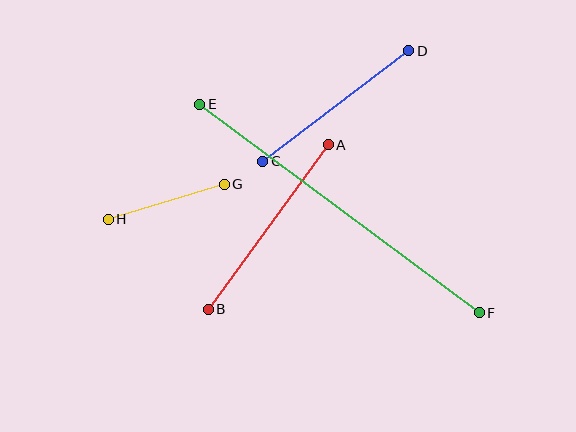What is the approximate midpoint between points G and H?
The midpoint is at approximately (166, 202) pixels.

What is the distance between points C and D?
The distance is approximately 183 pixels.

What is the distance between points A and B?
The distance is approximately 204 pixels.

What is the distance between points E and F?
The distance is approximately 349 pixels.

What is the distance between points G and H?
The distance is approximately 121 pixels.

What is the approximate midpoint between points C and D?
The midpoint is at approximately (336, 106) pixels.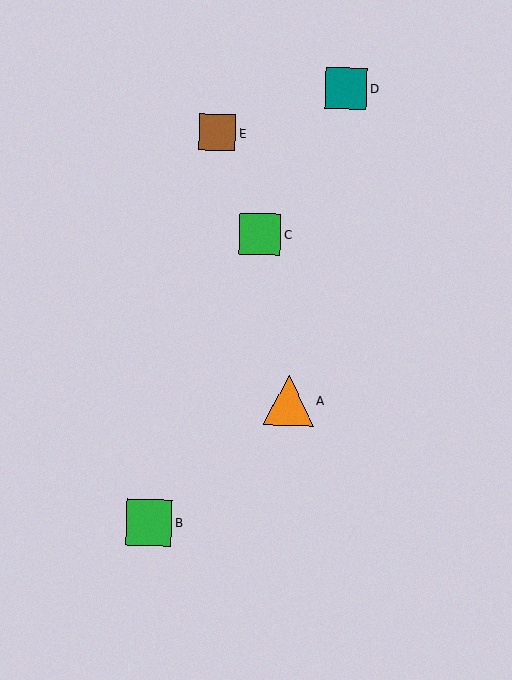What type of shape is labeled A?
Shape A is an orange triangle.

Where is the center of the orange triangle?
The center of the orange triangle is at (289, 400).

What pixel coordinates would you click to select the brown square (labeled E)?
Click at (217, 132) to select the brown square E.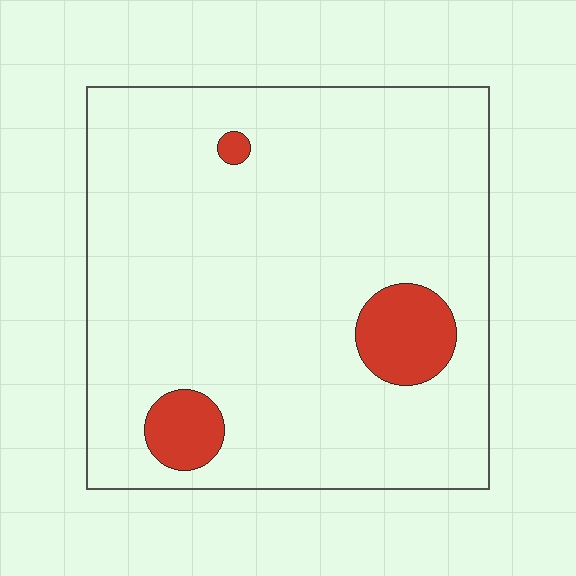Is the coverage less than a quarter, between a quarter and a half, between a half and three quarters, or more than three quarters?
Less than a quarter.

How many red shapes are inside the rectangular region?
3.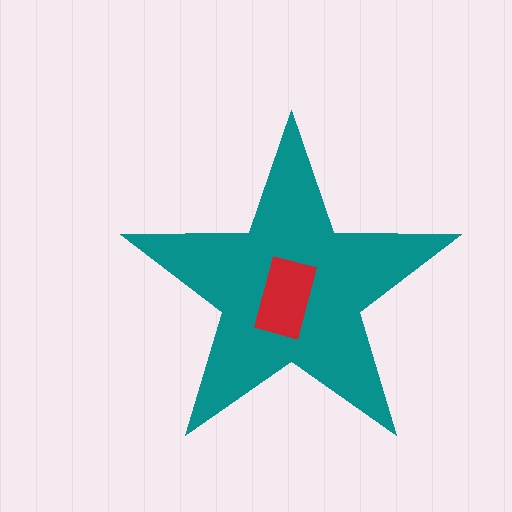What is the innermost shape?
The red rectangle.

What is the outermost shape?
The teal star.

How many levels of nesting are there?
2.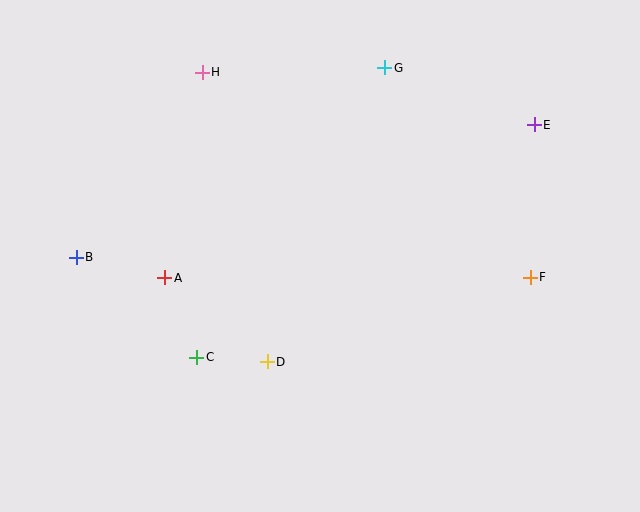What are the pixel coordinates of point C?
Point C is at (197, 357).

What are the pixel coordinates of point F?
Point F is at (530, 277).